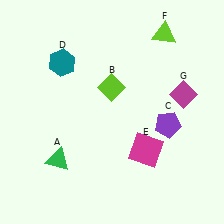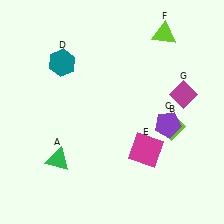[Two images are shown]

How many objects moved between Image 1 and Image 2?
1 object moved between the two images.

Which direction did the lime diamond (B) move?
The lime diamond (B) moved right.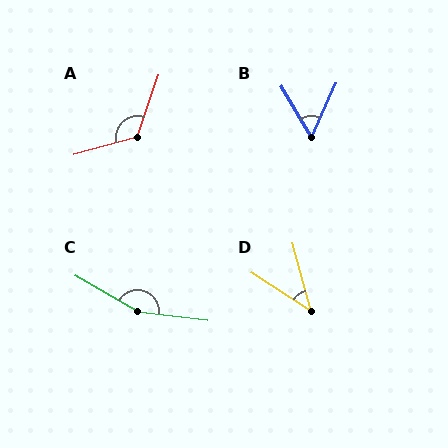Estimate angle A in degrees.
Approximately 125 degrees.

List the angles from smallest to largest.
D (42°), B (55°), A (125°), C (157°).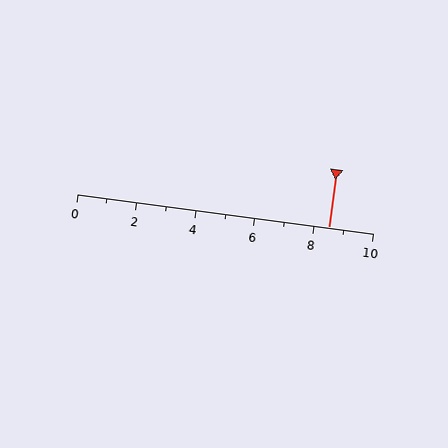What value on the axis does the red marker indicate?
The marker indicates approximately 8.5.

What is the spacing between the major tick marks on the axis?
The major ticks are spaced 2 apart.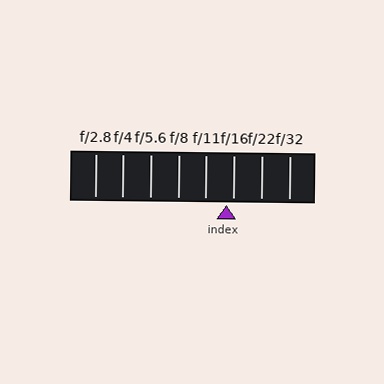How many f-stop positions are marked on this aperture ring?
There are 8 f-stop positions marked.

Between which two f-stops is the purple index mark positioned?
The index mark is between f/11 and f/16.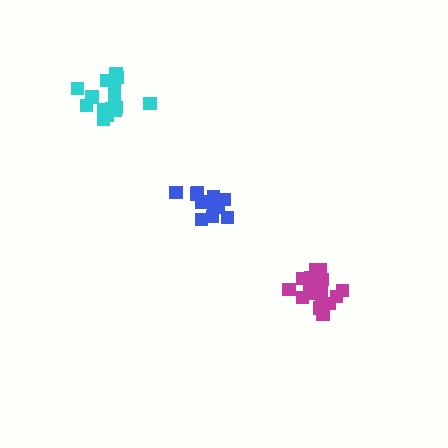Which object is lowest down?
The magenta cluster is bottommost.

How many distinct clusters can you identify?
There are 3 distinct clusters.